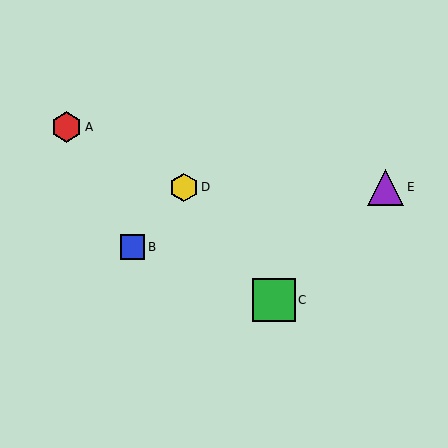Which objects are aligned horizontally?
Objects D, E are aligned horizontally.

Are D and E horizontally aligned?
Yes, both are at y≈187.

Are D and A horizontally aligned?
No, D is at y≈187 and A is at y≈127.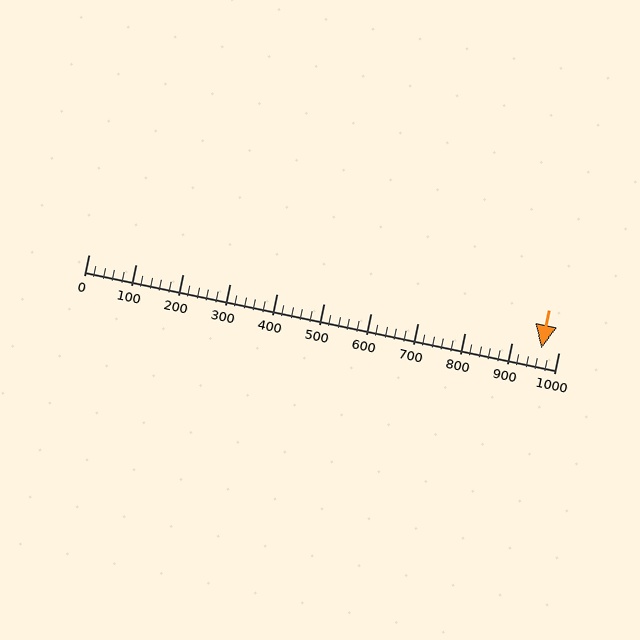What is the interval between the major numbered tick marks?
The major tick marks are spaced 100 units apart.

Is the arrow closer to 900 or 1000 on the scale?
The arrow is closer to 1000.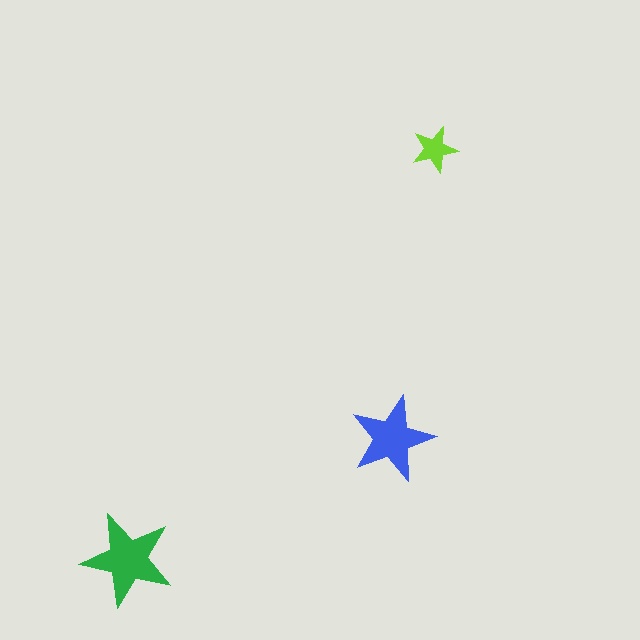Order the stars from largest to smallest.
the green one, the blue one, the lime one.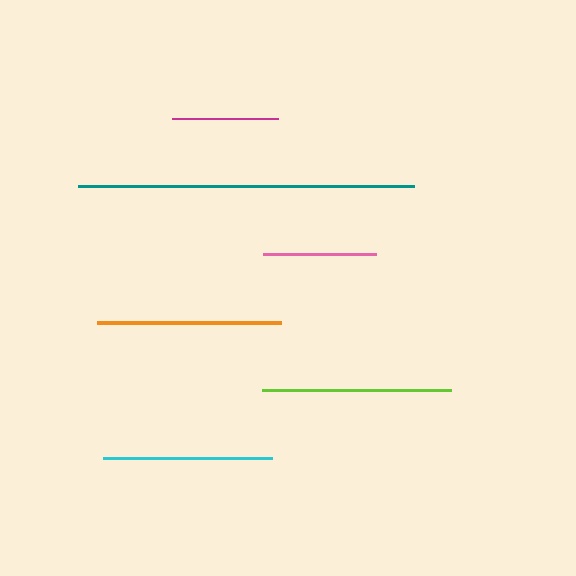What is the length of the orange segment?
The orange segment is approximately 185 pixels long.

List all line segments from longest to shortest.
From longest to shortest: teal, lime, orange, cyan, pink, magenta.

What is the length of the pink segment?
The pink segment is approximately 113 pixels long.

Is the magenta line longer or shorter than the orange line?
The orange line is longer than the magenta line.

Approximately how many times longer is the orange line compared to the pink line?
The orange line is approximately 1.6 times the length of the pink line.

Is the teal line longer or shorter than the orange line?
The teal line is longer than the orange line.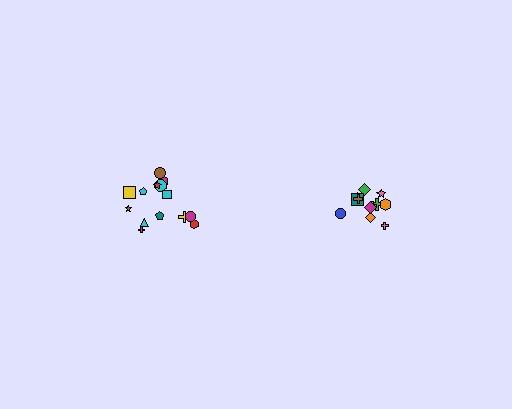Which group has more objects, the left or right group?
The left group.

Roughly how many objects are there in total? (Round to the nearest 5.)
Roughly 25 objects in total.